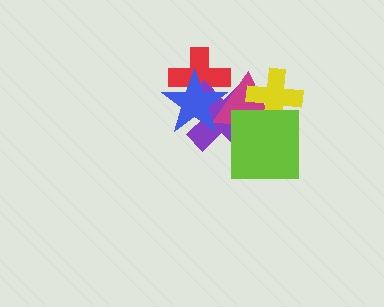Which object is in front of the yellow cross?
The lime square is in front of the yellow cross.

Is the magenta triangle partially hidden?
Yes, it is partially covered by another shape.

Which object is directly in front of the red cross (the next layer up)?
The purple cross is directly in front of the red cross.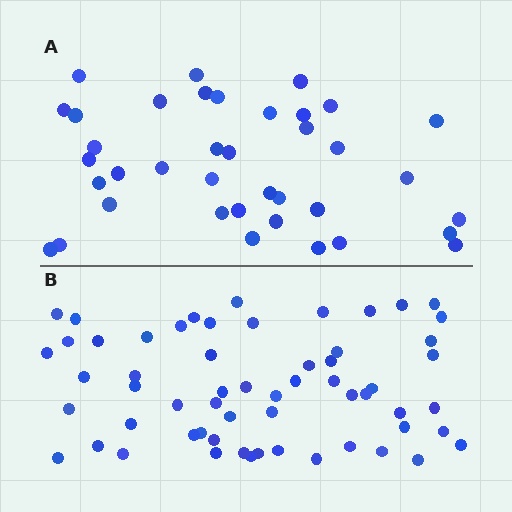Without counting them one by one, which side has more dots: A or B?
Region B (the bottom region) has more dots.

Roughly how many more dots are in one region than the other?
Region B has approximately 20 more dots than region A.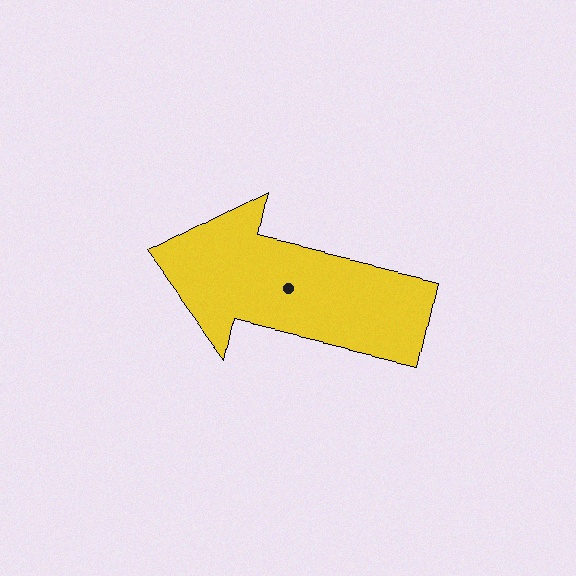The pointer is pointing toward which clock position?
Roughly 9 o'clock.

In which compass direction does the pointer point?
West.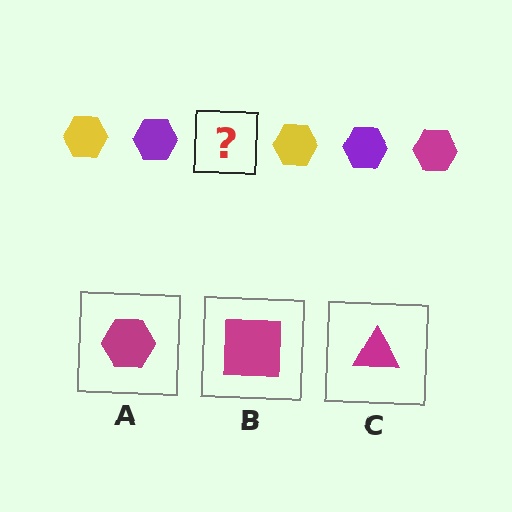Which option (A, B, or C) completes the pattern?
A.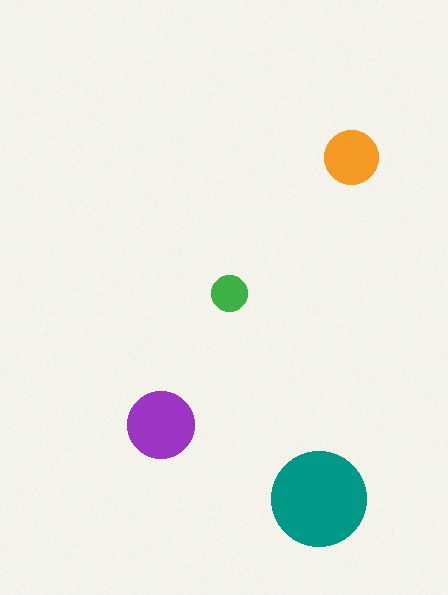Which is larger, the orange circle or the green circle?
The orange one.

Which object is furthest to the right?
The orange circle is rightmost.